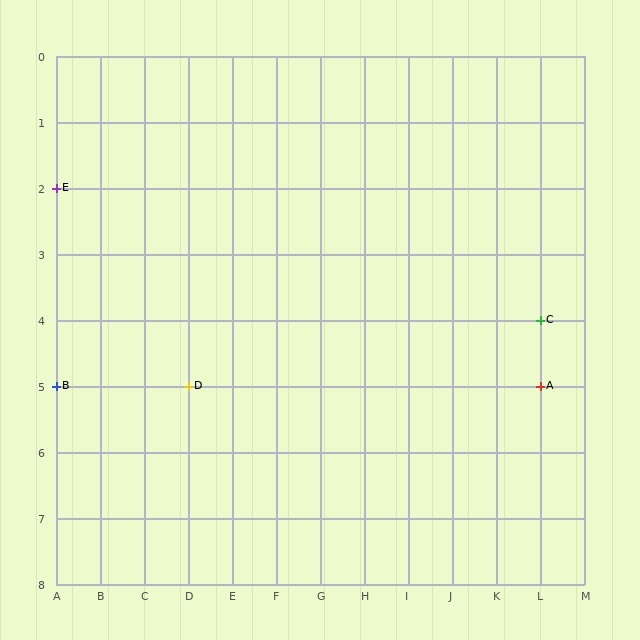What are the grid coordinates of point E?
Point E is at grid coordinates (A, 2).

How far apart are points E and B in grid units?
Points E and B are 3 rows apart.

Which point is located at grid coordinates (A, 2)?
Point E is at (A, 2).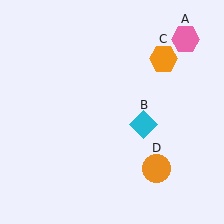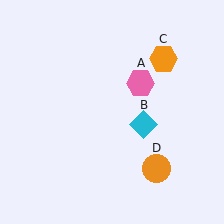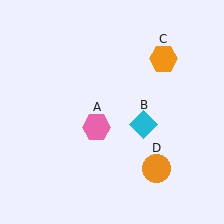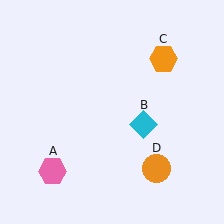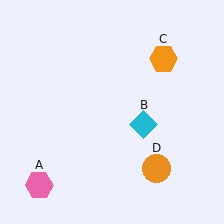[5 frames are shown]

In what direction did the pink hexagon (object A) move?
The pink hexagon (object A) moved down and to the left.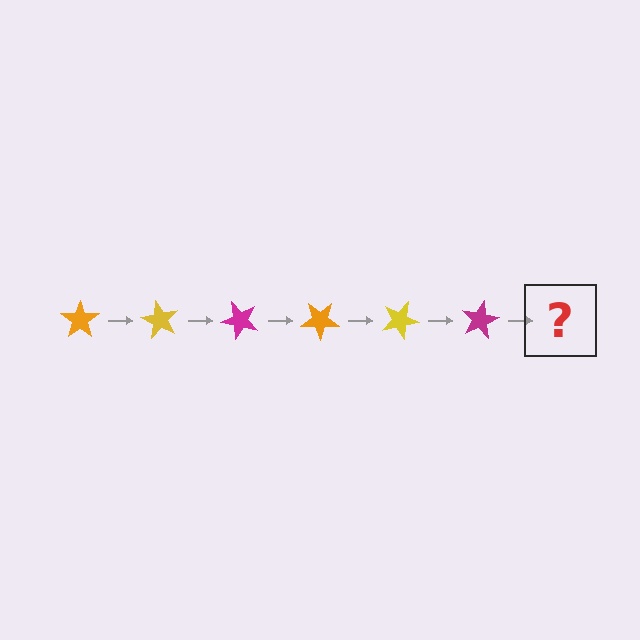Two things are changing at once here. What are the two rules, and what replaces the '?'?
The two rules are that it rotates 60 degrees each step and the color cycles through orange, yellow, and magenta. The '?' should be an orange star, rotated 360 degrees from the start.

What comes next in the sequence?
The next element should be an orange star, rotated 360 degrees from the start.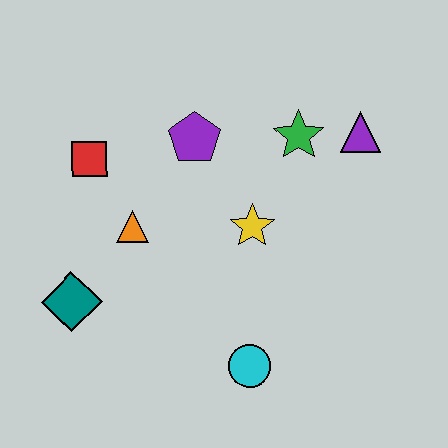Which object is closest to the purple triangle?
The green star is closest to the purple triangle.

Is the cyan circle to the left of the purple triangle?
Yes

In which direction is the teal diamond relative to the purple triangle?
The teal diamond is to the left of the purple triangle.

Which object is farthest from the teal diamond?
The purple triangle is farthest from the teal diamond.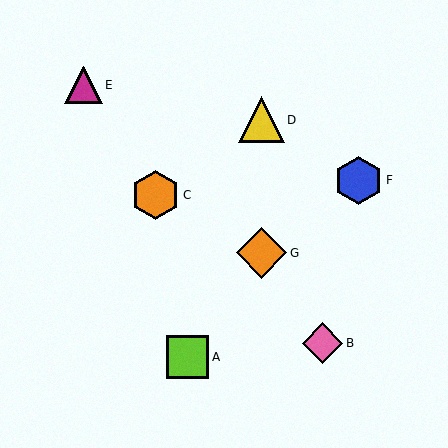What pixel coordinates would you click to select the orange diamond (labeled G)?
Click at (262, 253) to select the orange diamond G.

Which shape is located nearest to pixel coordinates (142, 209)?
The orange hexagon (labeled C) at (156, 195) is nearest to that location.